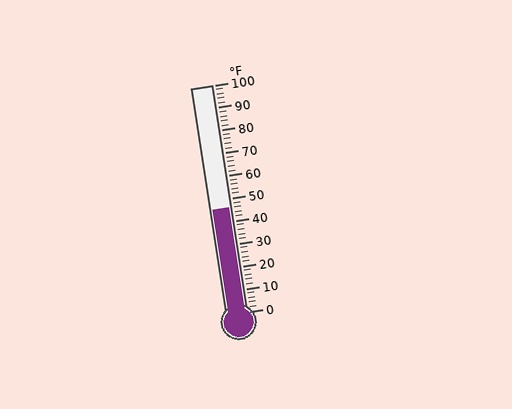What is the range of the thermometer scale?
The thermometer scale ranges from 0°F to 100°F.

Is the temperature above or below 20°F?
The temperature is above 20°F.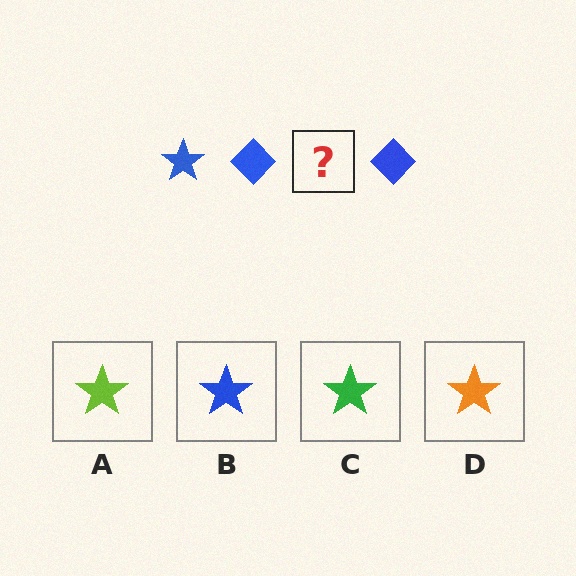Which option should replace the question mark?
Option B.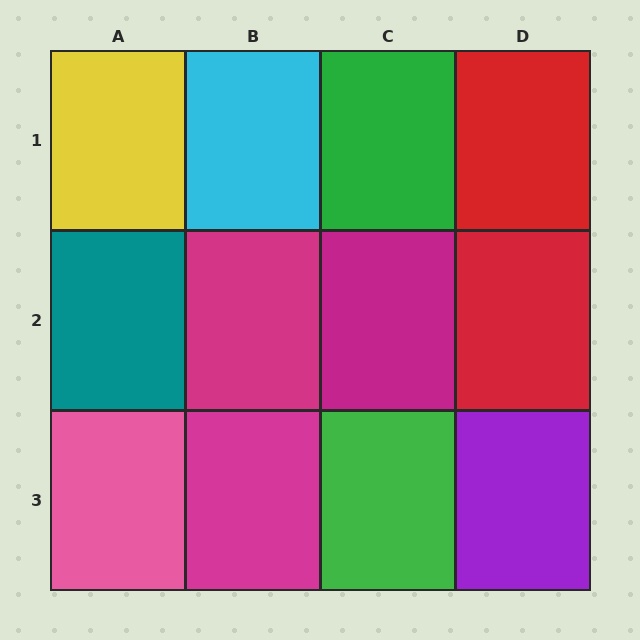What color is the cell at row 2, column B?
Magenta.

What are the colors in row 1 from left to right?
Yellow, cyan, green, red.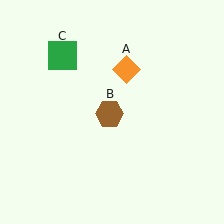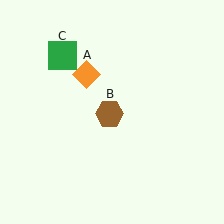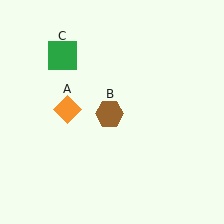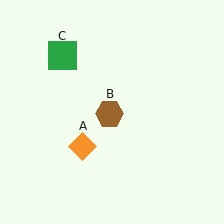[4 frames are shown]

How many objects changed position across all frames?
1 object changed position: orange diamond (object A).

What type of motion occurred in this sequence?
The orange diamond (object A) rotated counterclockwise around the center of the scene.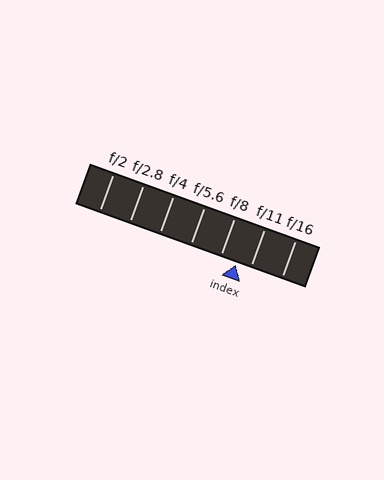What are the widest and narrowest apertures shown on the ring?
The widest aperture shown is f/2 and the narrowest is f/16.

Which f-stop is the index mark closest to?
The index mark is closest to f/11.